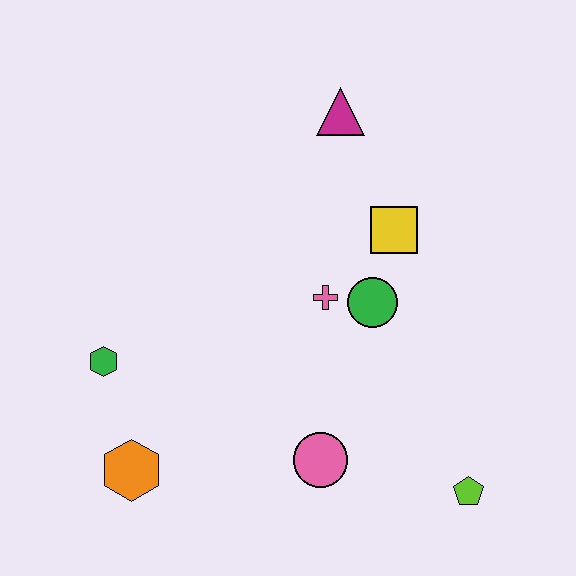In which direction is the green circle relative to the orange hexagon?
The green circle is to the right of the orange hexagon.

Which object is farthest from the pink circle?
The magenta triangle is farthest from the pink circle.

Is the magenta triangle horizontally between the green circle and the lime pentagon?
No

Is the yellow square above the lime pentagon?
Yes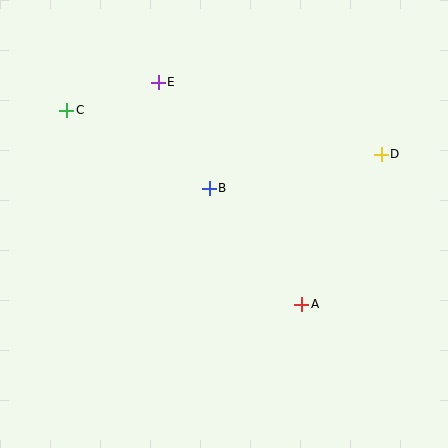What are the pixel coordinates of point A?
Point A is at (302, 304).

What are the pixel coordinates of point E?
Point E is at (158, 82).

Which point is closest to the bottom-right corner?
Point A is closest to the bottom-right corner.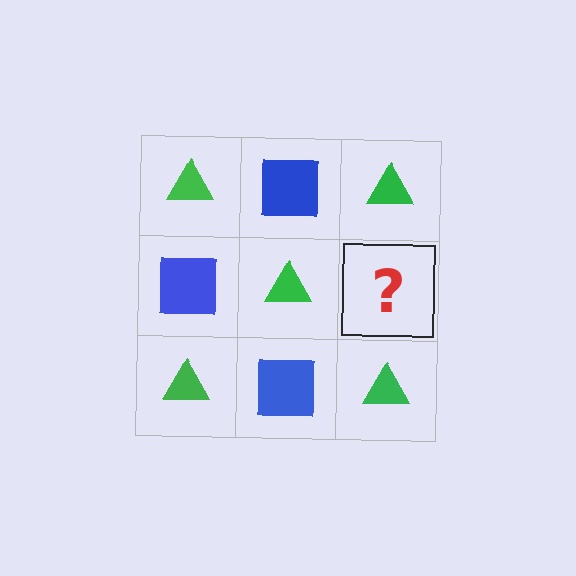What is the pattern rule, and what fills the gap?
The rule is that it alternates green triangle and blue square in a checkerboard pattern. The gap should be filled with a blue square.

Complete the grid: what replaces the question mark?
The question mark should be replaced with a blue square.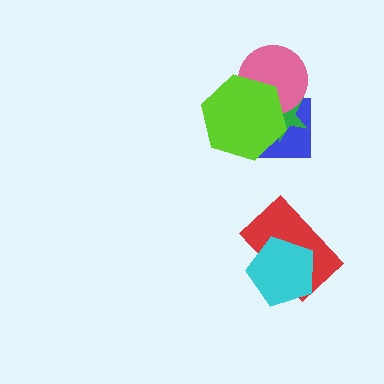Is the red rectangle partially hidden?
Yes, it is partially covered by another shape.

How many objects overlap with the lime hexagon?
3 objects overlap with the lime hexagon.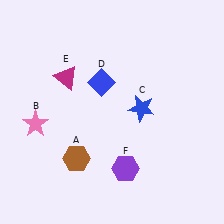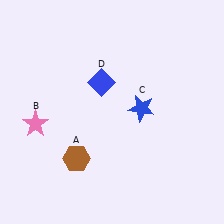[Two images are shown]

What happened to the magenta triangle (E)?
The magenta triangle (E) was removed in Image 2. It was in the top-left area of Image 1.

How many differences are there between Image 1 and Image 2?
There are 2 differences between the two images.